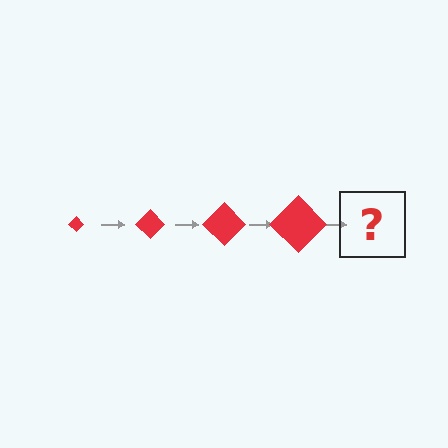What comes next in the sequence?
The next element should be a red diamond, larger than the previous one.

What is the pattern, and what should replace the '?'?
The pattern is that the diamond gets progressively larger each step. The '?' should be a red diamond, larger than the previous one.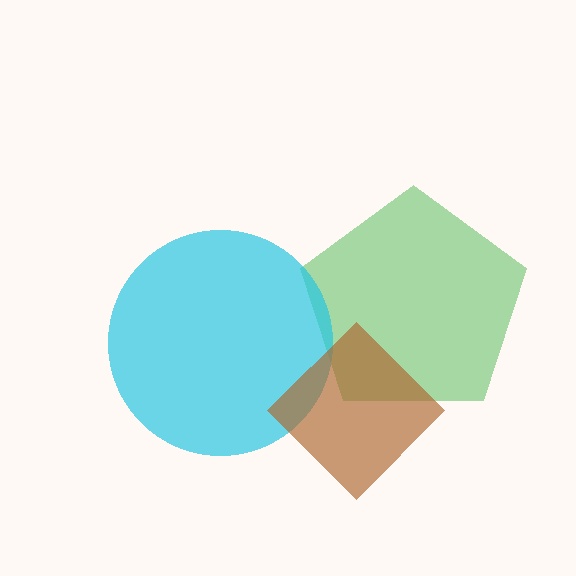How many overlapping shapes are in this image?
There are 3 overlapping shapes in the image.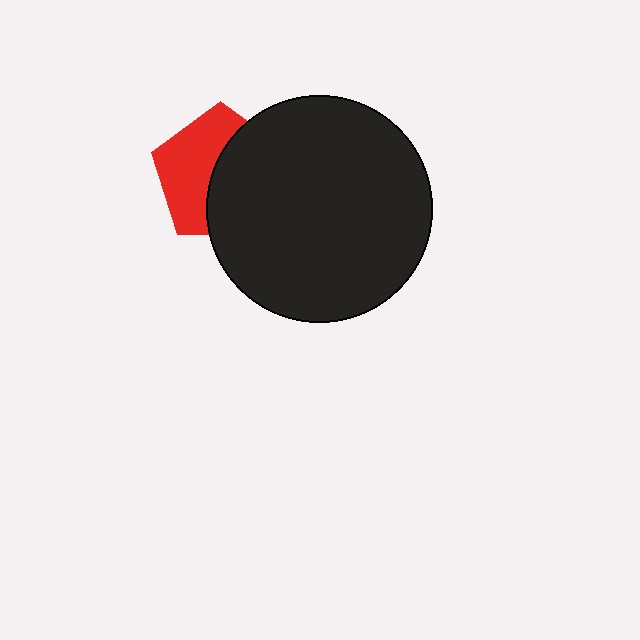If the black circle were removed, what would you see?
You would see the complete red pentagon.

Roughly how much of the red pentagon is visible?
About half of it is visible (roughly 48%).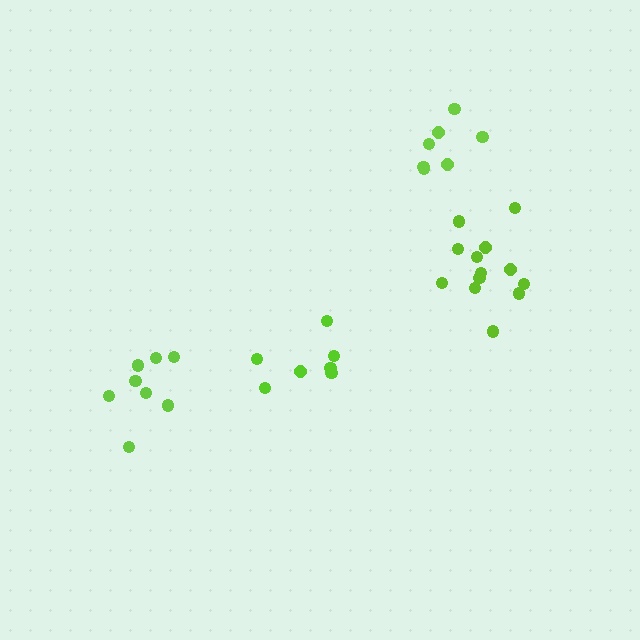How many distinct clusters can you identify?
There are 4 distinct clusters.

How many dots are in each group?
Group 1: 13 dots, Group 2: 7 dots, Group 3: 7 dots, Group 4: 8 dots (35 total).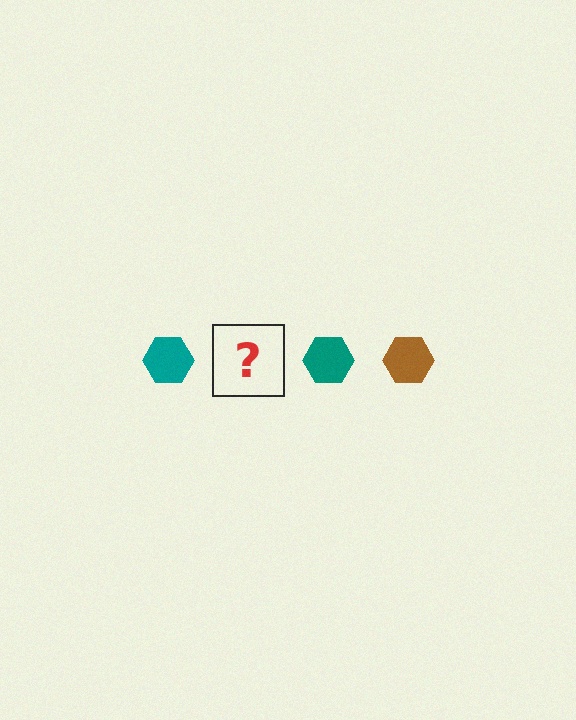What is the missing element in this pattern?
The missing element is a brown hexagon.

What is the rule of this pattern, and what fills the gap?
The rule is that the pattern cycles through teal, brown hexagons. The gap should be filled with a brown hexagon.